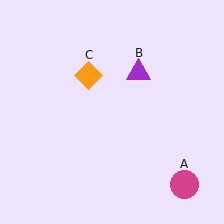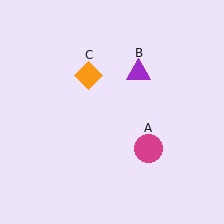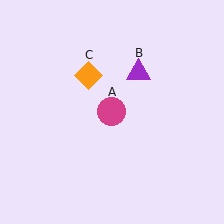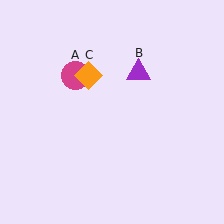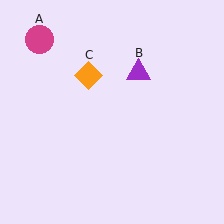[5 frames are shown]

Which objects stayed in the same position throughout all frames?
Purple triangle (object B) and orange diamond (object C) remained stationary.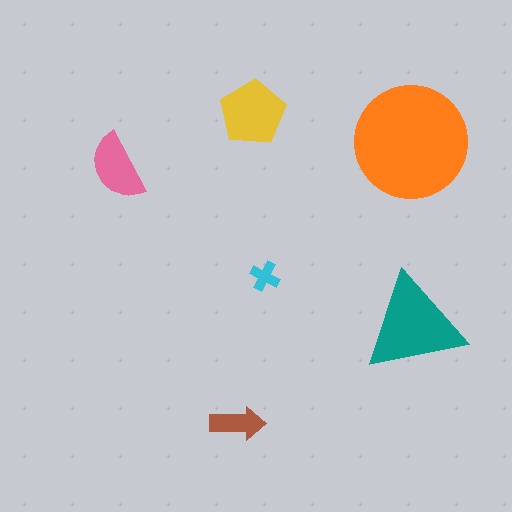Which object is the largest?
The orange circle.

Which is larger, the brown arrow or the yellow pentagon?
The yellow pentagon.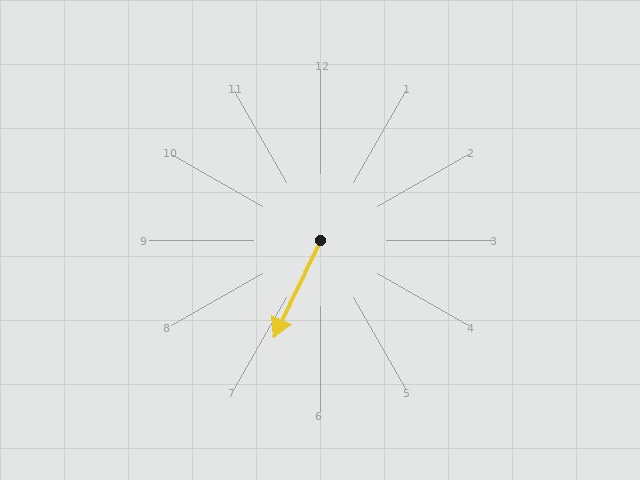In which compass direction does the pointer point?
Southwest.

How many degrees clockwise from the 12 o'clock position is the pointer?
Approximately 206 degrees.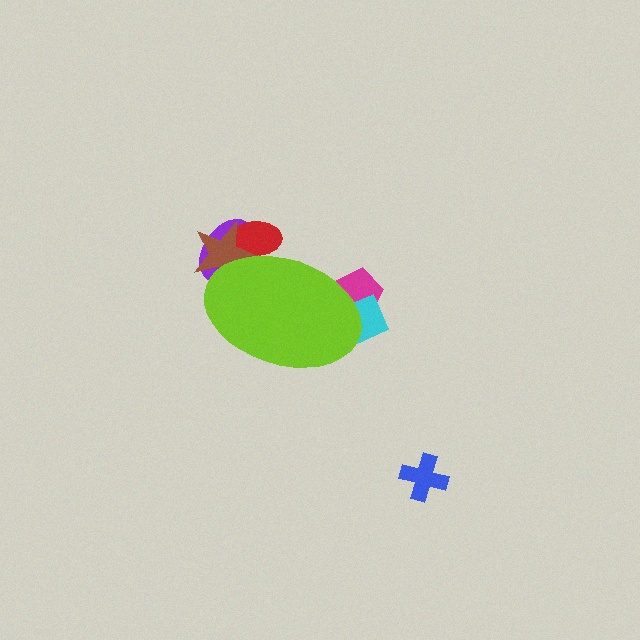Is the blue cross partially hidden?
No, the blue cross is fully visible.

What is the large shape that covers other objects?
A lime ellipse.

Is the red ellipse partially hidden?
Yes, the red ellipse is partially hidden behind the lime ellipse.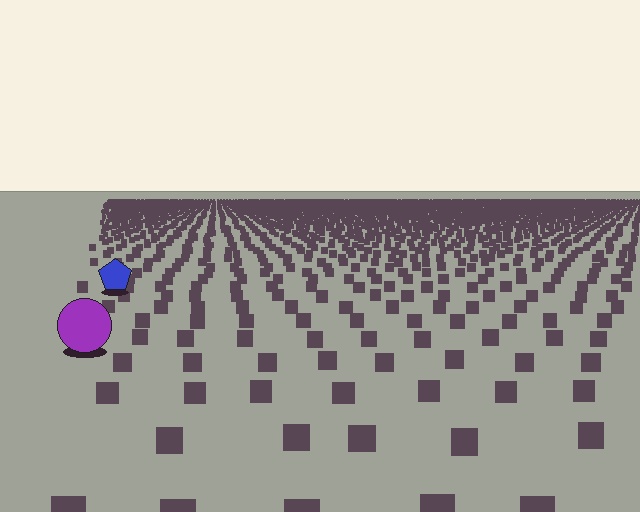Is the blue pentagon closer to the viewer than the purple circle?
No. The purple circle is closer — you can tell from the texture gradient: the ground texture is coarser near it.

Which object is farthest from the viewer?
The blue pentagon is farthest from the viewer. It appears smaller and the ground texture around it is denser.